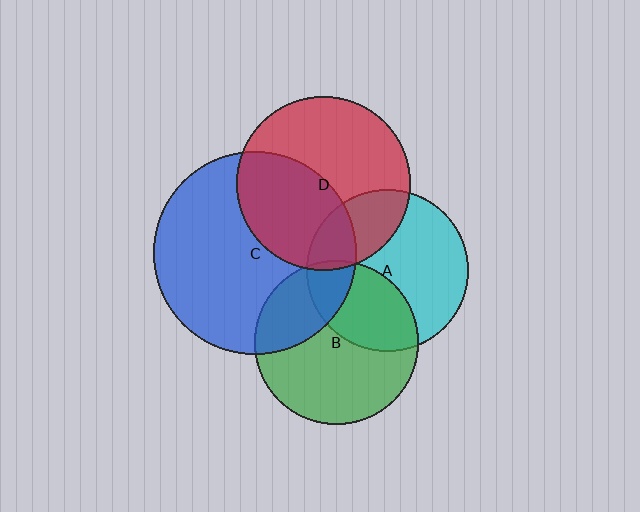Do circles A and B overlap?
Yes.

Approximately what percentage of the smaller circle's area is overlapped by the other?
Approximately 35%.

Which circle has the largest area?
Circle C (blue).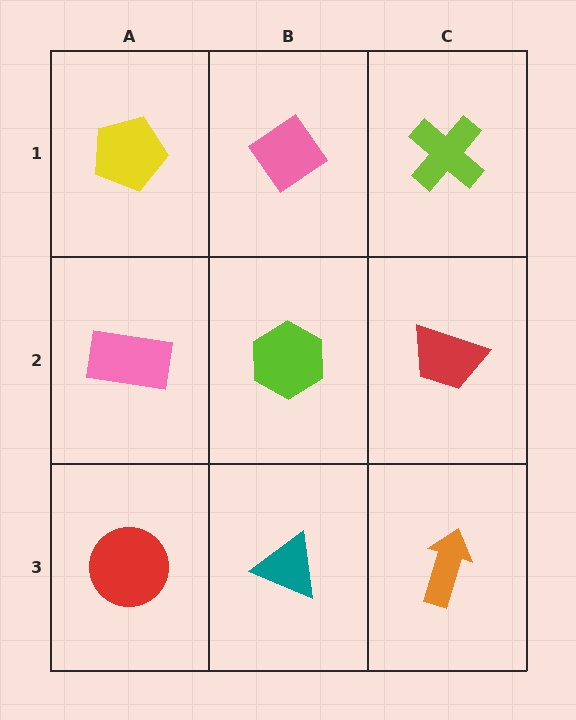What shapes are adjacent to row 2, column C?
A lime cross (row 1, column C), an orange arrow (row 3, column C), a lime hexagon (row 2, column B).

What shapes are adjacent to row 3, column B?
A lime hexagon (row 2, column B), a red circle (row 3, column A), an orange arrow (row 3, column C).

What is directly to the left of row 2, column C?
A lime hexagon.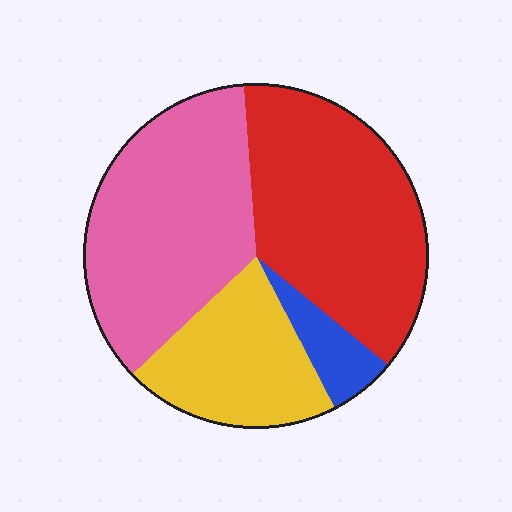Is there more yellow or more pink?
Pink.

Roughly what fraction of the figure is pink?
Pink covers about 35% of the figure.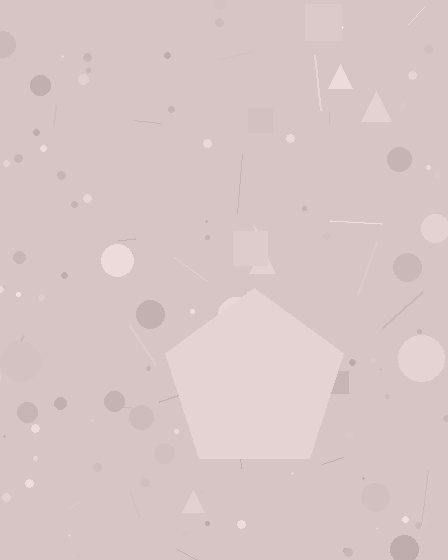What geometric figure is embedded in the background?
A pentagon is embedded in the background.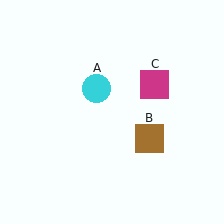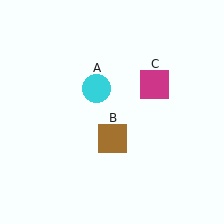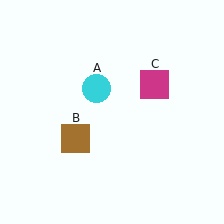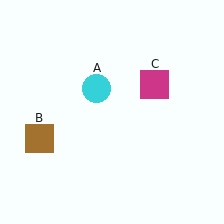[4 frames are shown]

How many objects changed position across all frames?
1 object changed position: brown square (object B).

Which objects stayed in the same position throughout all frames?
Cyan circle (object A) and magenta square (object C) remained stationary.